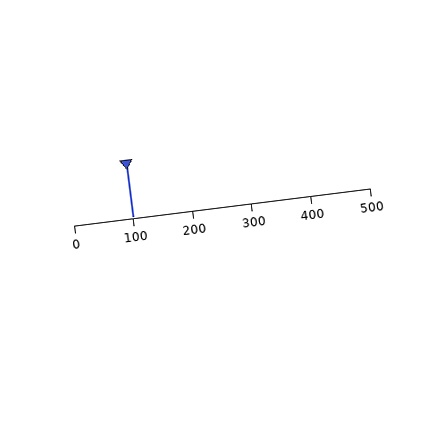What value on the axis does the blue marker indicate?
The marker indicates approximately 100.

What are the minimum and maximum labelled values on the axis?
The axis runs from 0 to 500.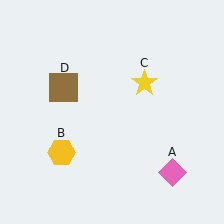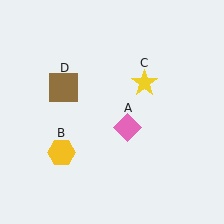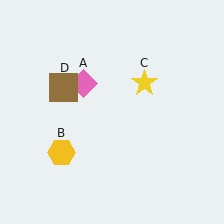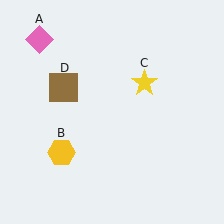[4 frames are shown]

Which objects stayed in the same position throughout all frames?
Yellow hexagon (object B) and yellow star (object C) and brown square (object D) remained stationary.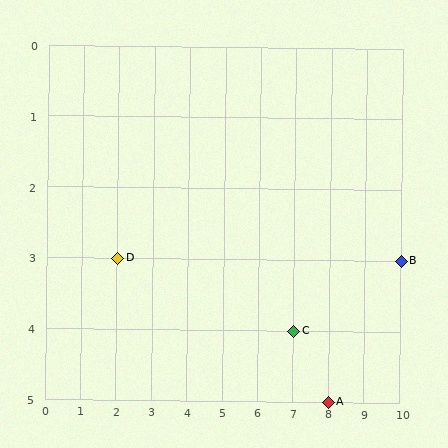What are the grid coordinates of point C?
Point C is at grid coordinates (7, 4).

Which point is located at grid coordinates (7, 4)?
Point C is at (7, 4).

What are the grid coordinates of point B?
Point B is at grid coordinates (10, 3).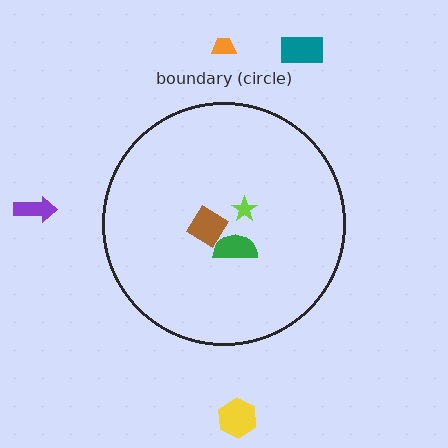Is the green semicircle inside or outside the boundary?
Inside.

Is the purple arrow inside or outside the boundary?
Outside.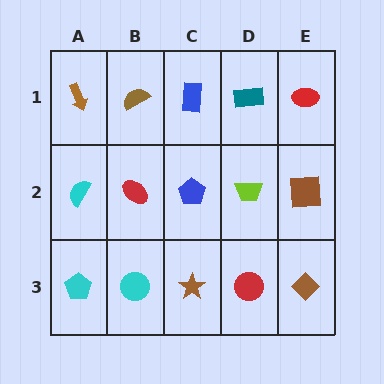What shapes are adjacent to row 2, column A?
A brown arrow (row 1, column A), a cyan pentagon (row 3, column A), a red ellipse (row 2, column B).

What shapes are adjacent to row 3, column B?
A red ellipse (row 2, column B), a cyan pentagon (row 3, column A), a brown star (row 3, column C).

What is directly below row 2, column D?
A red circle.